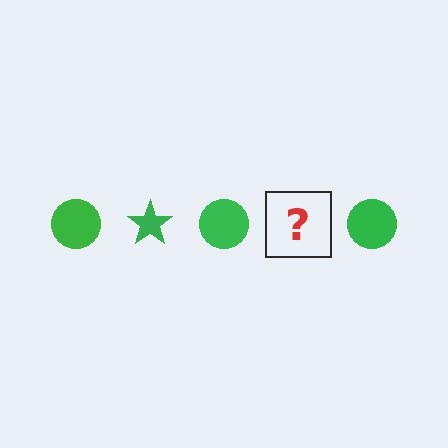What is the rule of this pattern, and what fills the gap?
The rule is that the pattern cycles through circle, star shapes in green. The gap should be filled with a green star.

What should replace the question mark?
The question mark should be replaced with a green star.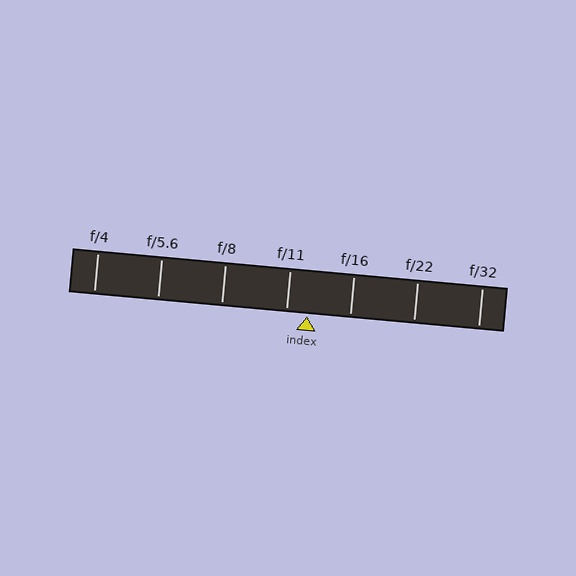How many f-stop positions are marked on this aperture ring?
There are 7 f-stop positions marked.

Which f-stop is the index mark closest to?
The index mark is closest to f/11.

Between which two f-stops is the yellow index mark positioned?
The index mark is between f/11 and f/16.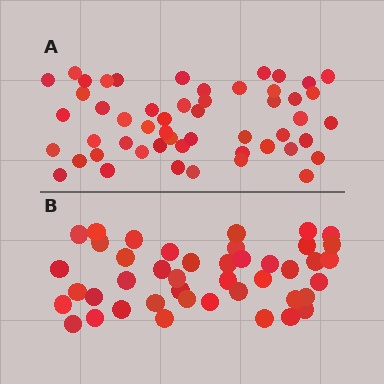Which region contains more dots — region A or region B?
Region A (the top region) has more dots.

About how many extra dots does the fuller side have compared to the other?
Region A has roughly 8 or so more dots than region B.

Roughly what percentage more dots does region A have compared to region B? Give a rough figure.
About 20% more.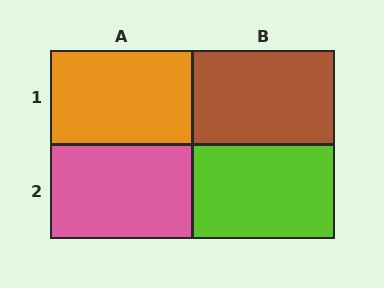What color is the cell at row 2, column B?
Lime.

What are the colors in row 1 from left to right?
Orange, brown.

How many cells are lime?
1 cell is lime.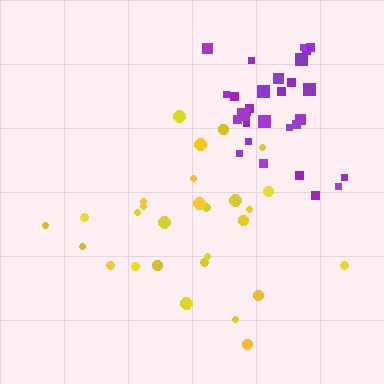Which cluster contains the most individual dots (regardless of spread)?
Purple (30).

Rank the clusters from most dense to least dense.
purple, yellow.